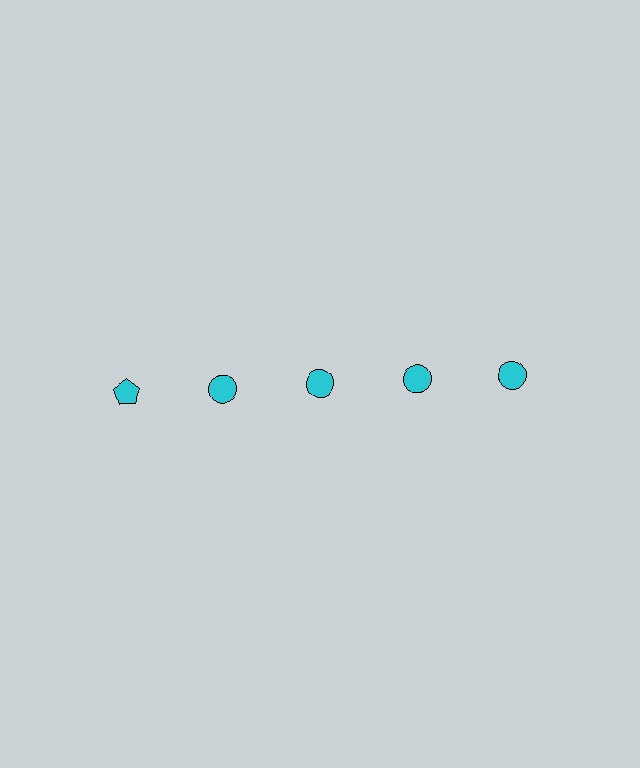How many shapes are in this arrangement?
There are 5 shapes arranged in a grid pattern.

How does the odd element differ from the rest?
It has a different shape: pentagon instead of circle.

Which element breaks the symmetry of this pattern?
The cyan pentagon in the top row, leftmost column breaks the symmetry. All other shapes are cyan circles.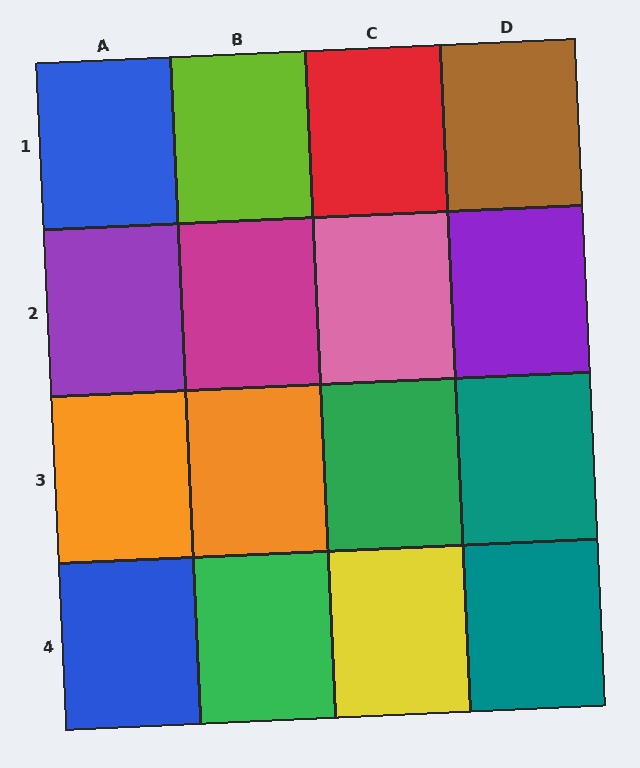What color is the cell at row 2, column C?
Pink.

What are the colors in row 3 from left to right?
Orange, orange, green, teal.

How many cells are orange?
2 cells are orange.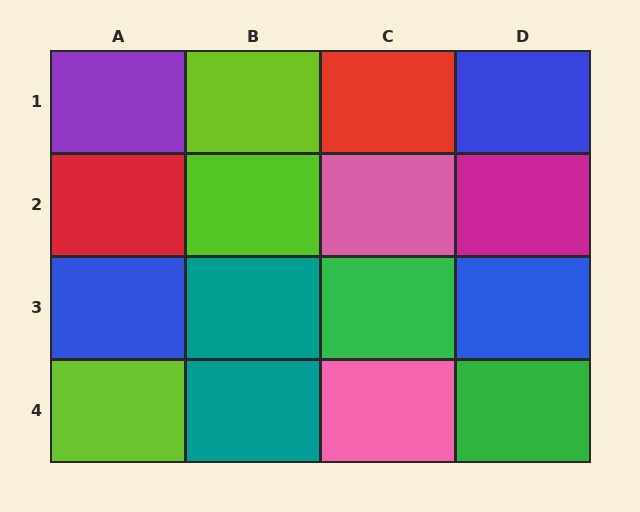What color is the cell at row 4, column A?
Lime.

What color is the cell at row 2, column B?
Lime.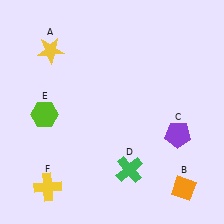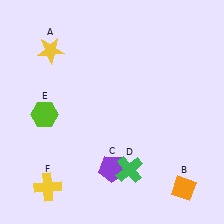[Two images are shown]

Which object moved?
The purple pentagon (C) moved left.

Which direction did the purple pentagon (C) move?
The purple pentagon (C) moved left.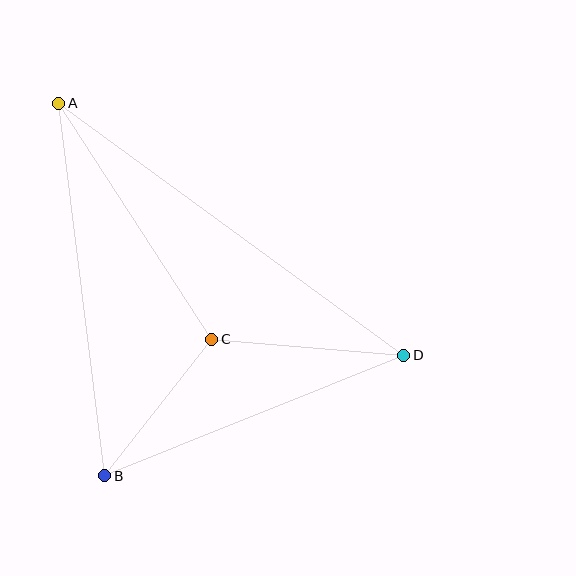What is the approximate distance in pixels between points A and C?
The distance between A and C is approximately 281 pixels.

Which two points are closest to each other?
Points B and C are closest to each other.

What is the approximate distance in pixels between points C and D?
The distance between C and D is approximately 193 pixels.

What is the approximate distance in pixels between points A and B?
The distance between A and B is approximately 375 pixels.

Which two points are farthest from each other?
Points A and D are farthest from each other.